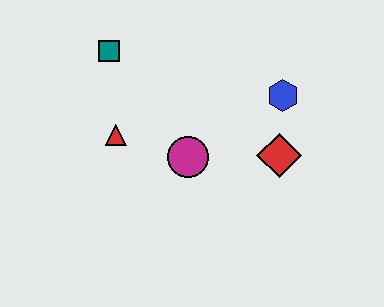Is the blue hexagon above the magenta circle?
Yes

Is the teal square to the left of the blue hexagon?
Yes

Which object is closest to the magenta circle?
The red triangle is closest to the magenta circle.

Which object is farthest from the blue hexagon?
The teal square is farthest from the blue hexagon.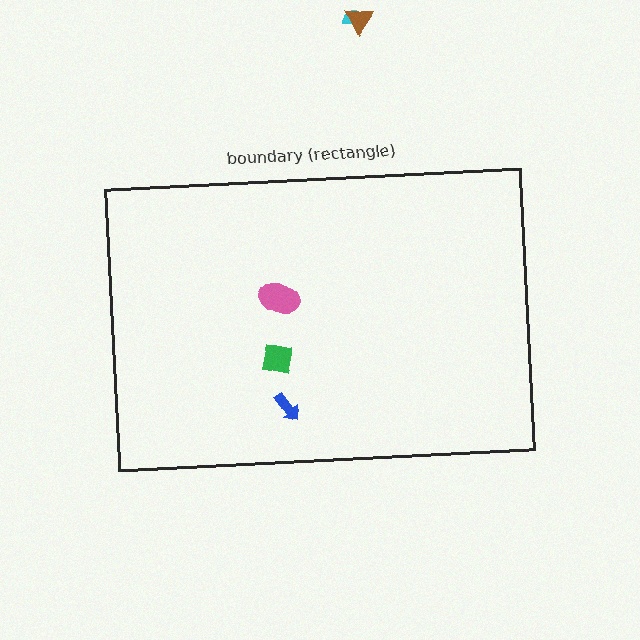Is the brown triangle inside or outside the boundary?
Outside.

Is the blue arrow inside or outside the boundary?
Inside.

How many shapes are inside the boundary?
3 inside, 2 outside.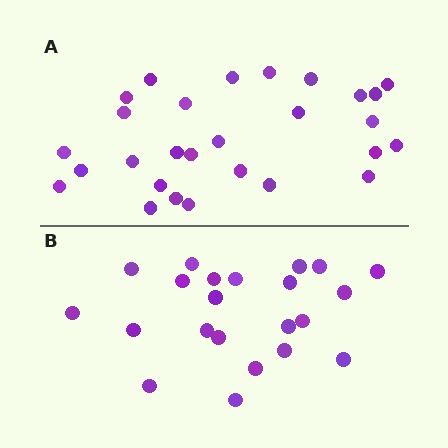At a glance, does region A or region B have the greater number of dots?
Region A (the top region) has more dots.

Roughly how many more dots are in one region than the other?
Region A has about 6 more dots than region B.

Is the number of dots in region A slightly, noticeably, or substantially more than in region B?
Region A has noticeably more, but not dramatically so. The ratio is roughly 1.3 to 1.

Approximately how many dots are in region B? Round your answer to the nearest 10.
About 20 dots. (The exact count is 22, which rounds to 20.)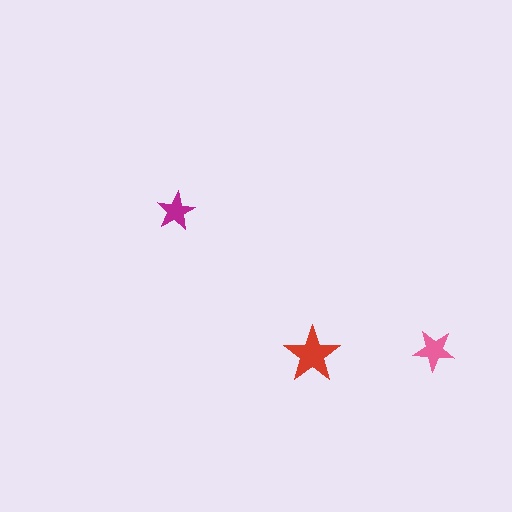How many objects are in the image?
There are 3 objects in the image.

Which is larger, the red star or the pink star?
The red one.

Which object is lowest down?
The red star is bottommost.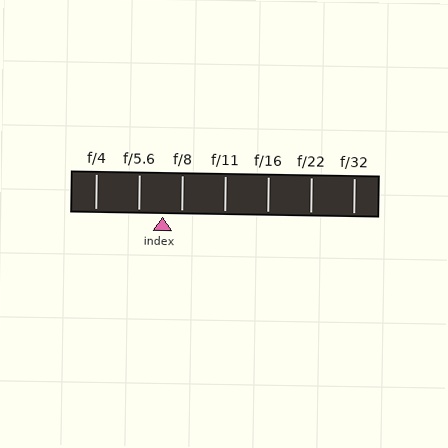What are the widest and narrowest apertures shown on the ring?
The widest aperture shown is f/4 and the narrowest is f/32.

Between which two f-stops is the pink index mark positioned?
The index mark is between f/5.6 and f/8.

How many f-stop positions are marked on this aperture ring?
There are 7 f-stop positions marked.